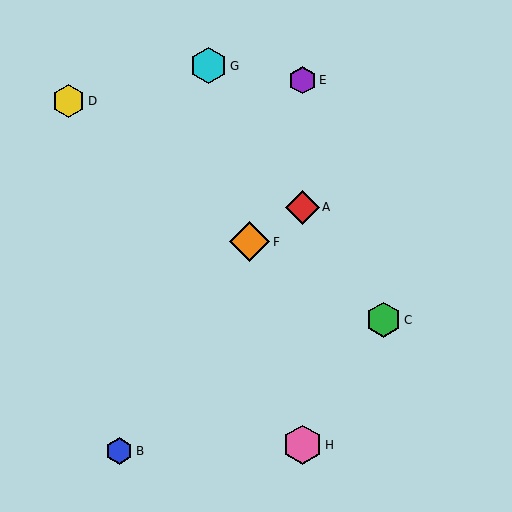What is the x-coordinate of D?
Object D is at x≈69.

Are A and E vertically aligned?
Yes, both are at x≈302.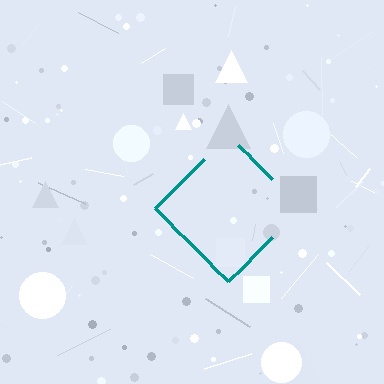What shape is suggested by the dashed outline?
The dashed outline suggests a diamond.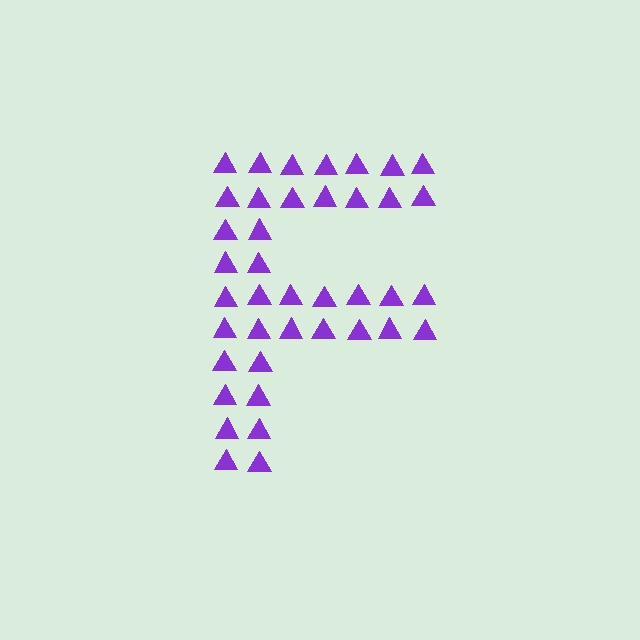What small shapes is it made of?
It is made of small triangles.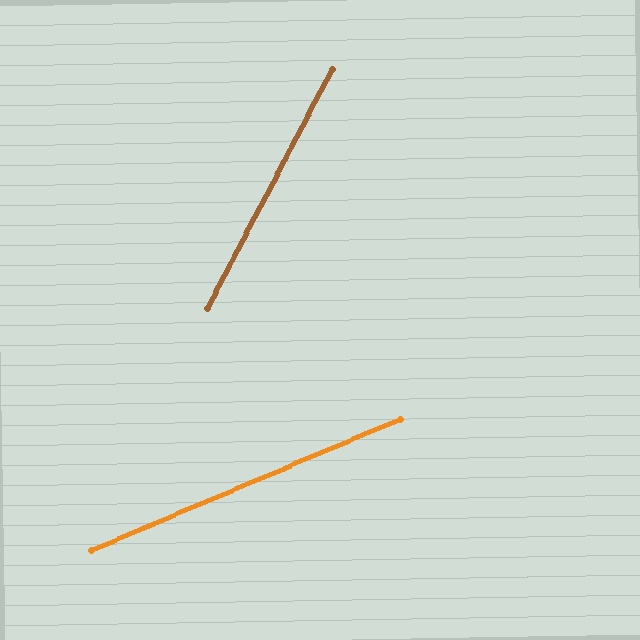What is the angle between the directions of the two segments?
Approximately 39 degrees.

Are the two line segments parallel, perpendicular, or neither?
Neither parallel nor perpendicular — they differ by about 39°.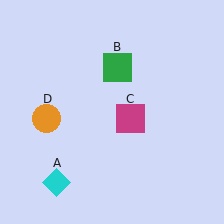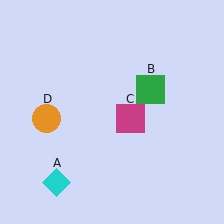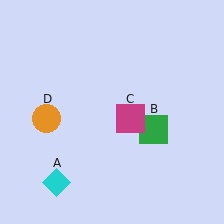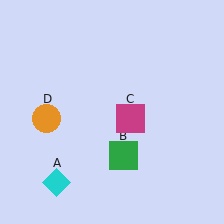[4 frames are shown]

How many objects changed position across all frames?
1 object changed position: green square (object B).